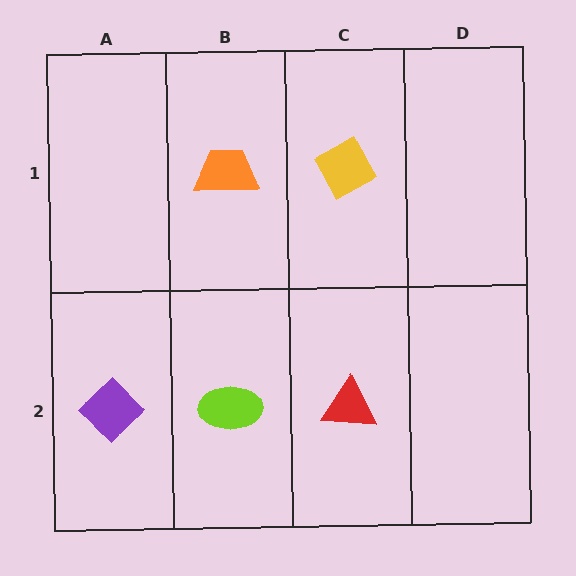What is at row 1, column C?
A yellow diamond.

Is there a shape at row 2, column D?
No, that cell is empty.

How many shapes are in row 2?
3 shapes.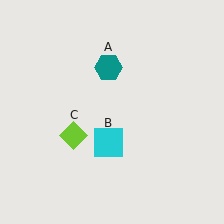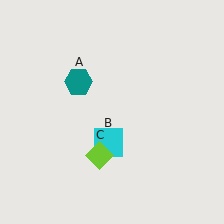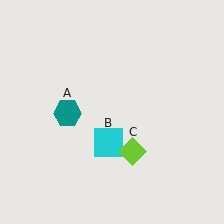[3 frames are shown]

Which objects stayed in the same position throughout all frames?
Cyan square (object B) remained stationary.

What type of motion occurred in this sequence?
The teal hexagon (object A), lime diamond (object C) rotated counterclockwise around the center of the scene.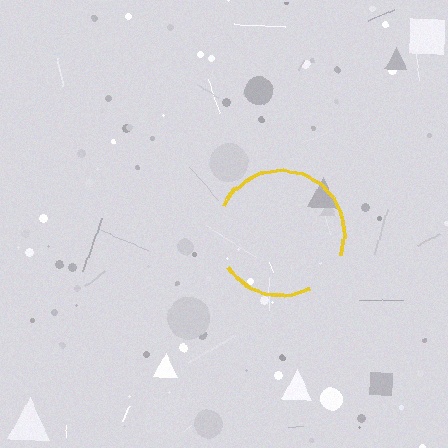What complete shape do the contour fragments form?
The contour fragments form a circle.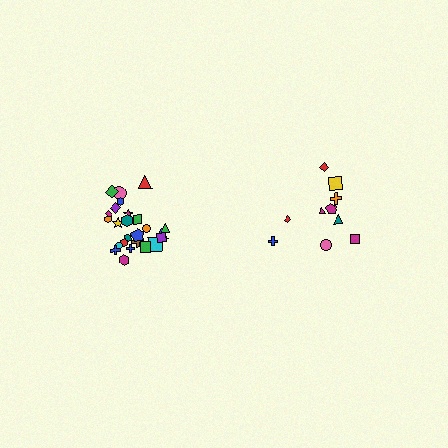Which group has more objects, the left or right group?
The left group.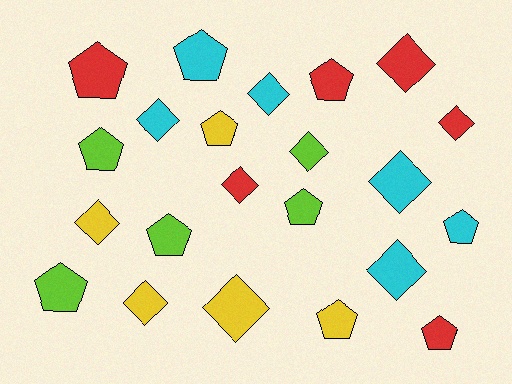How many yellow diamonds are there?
There are 3 yellow diamonds.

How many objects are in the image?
There are 22 objects.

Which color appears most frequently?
Red, with 6 objects.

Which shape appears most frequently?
Diamond, with 11 objects.